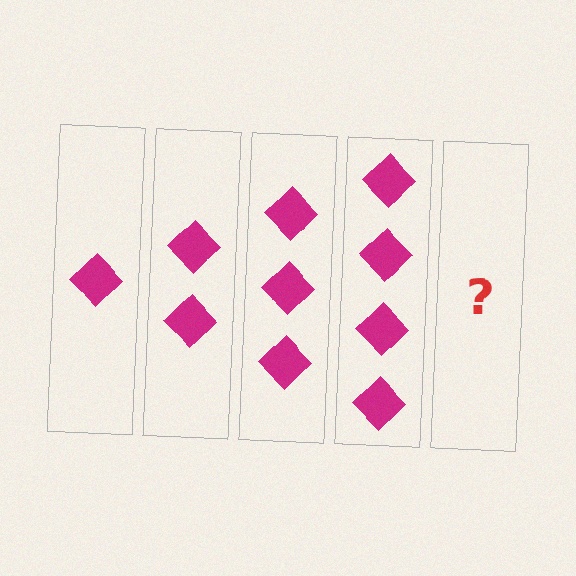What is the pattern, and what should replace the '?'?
The pattern is that each step adds one more diamond. The '?' should be 5 diamonds.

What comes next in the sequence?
The next element should be 5 diamonds.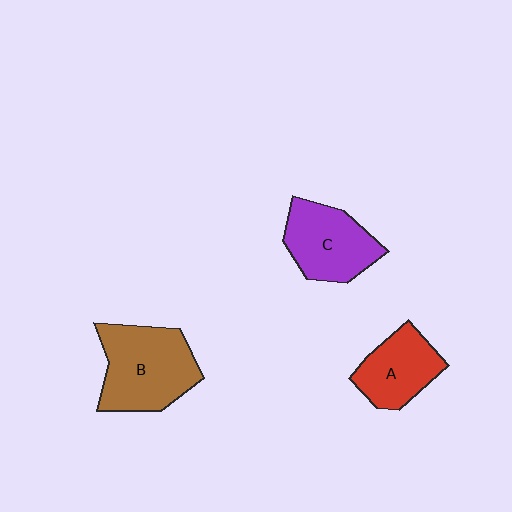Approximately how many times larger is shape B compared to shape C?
Approximately 1.2 times.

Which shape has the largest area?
Shape B (brown).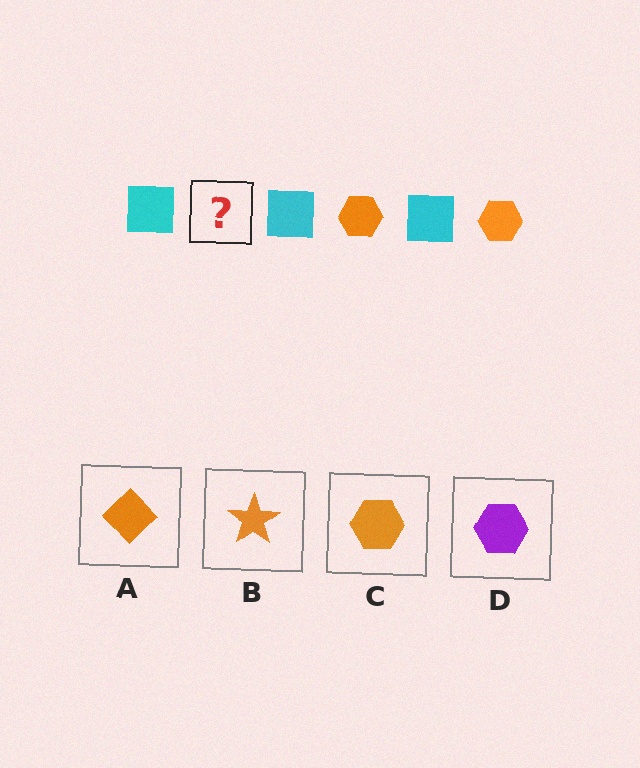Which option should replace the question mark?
Option C.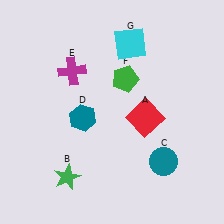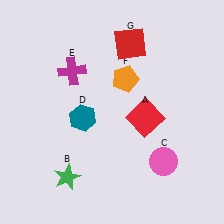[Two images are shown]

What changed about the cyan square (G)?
In Image 1, G is cyan. In Image 2, it changed to red.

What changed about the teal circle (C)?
In Image 1, C is teal. In Image 2, it changed to pink.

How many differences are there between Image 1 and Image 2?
There are 3 differences between the two images.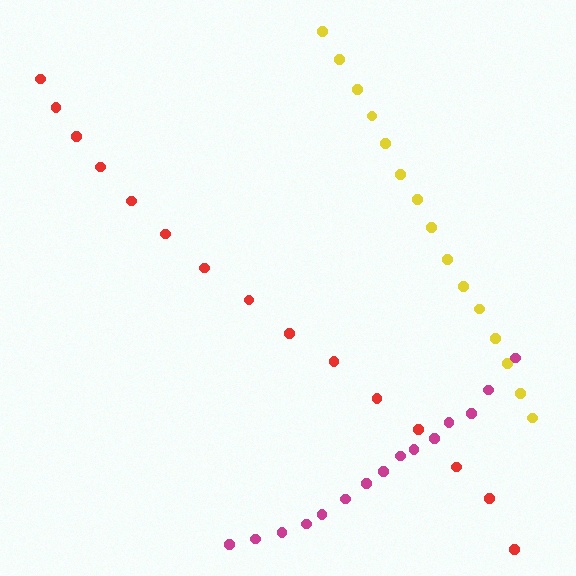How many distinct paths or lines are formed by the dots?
There are 3 distinct paths.